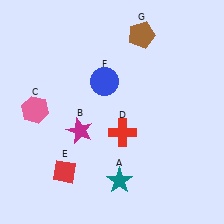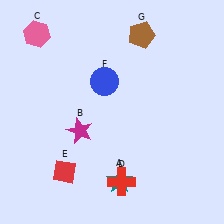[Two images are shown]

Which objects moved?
The objects that moved are: the pink hexagon (C), the red cross (D).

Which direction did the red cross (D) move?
The red cross (D) moved down.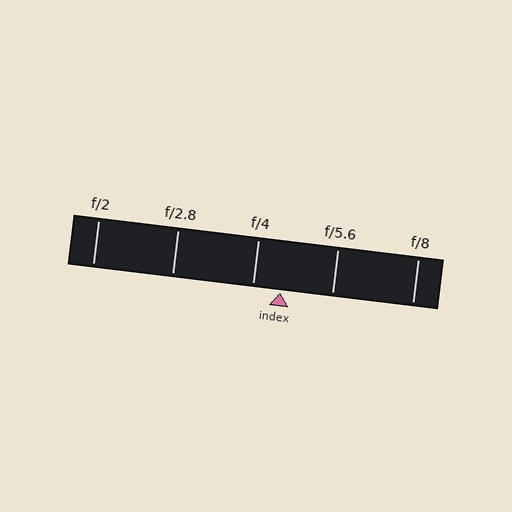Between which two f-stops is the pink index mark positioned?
The index mark is between f/4 and f/5.6.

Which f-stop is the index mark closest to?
The index mark is closest to f/4.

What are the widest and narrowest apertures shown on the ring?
The widest aperture shown is f/2 and the narrowest is f/8.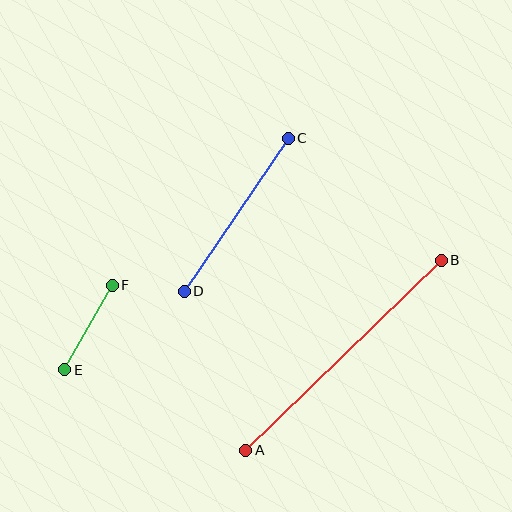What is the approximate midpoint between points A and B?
The midpoint is at approximately (343, 355) pixels.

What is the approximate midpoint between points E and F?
The midpoint is at approximately (89, 328) pixels.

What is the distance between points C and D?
The distance is approximately 185 pixels.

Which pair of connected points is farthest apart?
Points A and B are farthest apart.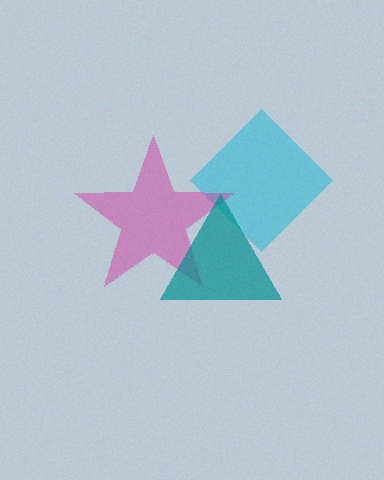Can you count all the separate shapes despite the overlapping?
Yes, there are 3 separate shapes.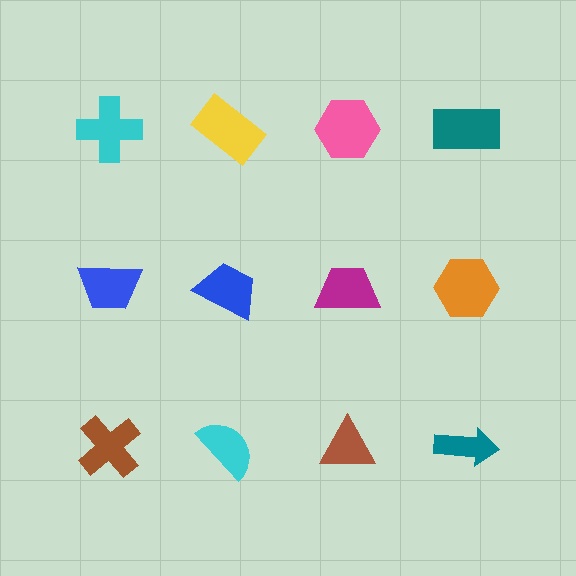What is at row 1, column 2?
A yellow rectangle.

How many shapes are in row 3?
4 shapes.